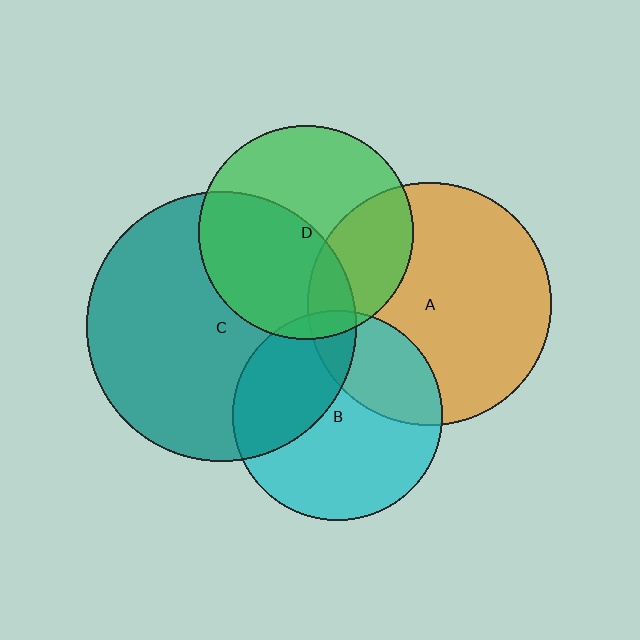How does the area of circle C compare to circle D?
Approximately 1.6 times.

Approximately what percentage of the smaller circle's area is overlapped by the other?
Approximately 30%.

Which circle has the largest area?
Circle C (teal).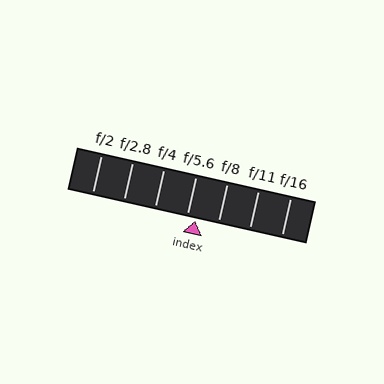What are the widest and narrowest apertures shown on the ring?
The widest aperture shown is f/2 and the narrowest is f/16.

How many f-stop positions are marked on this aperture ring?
There are 7 f-stop positions marked.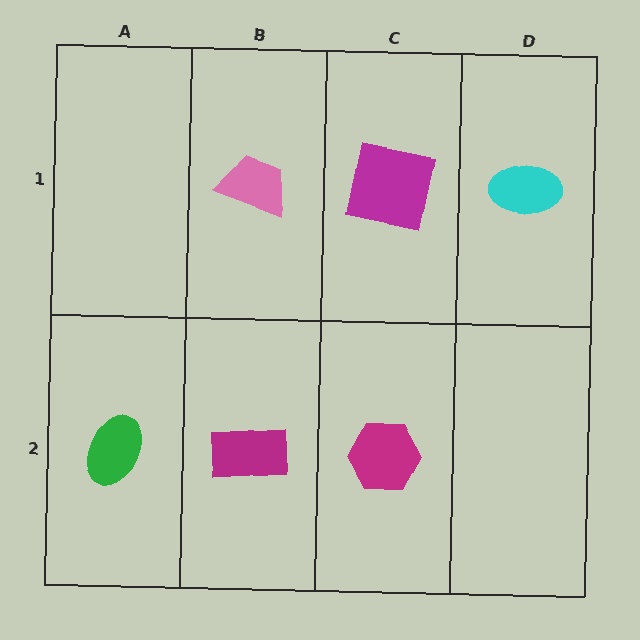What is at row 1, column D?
A cyan ellipse.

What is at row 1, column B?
A pink trapezoid.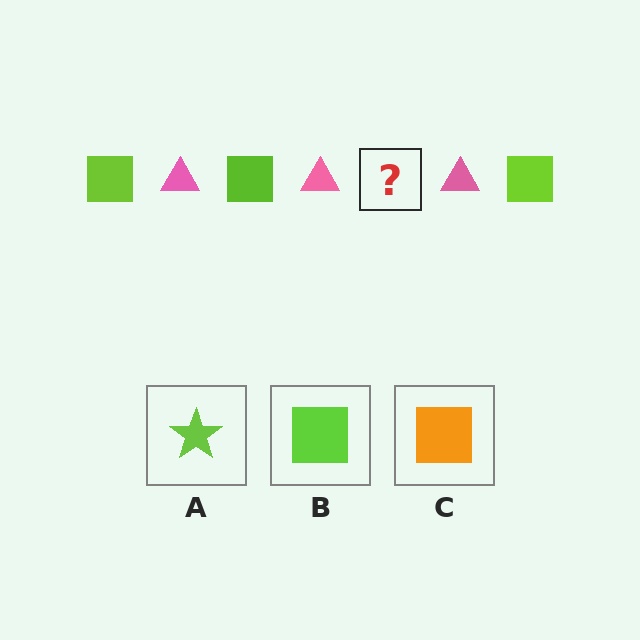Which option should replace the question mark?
Option B.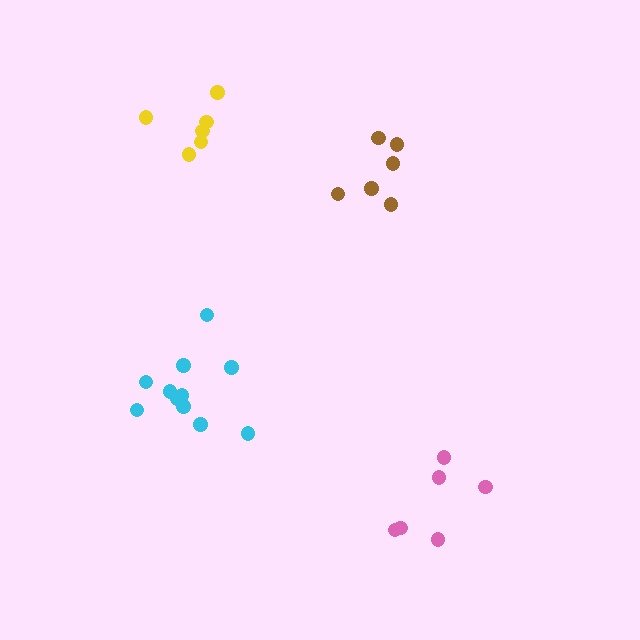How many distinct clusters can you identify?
There are 4 distinct clusters.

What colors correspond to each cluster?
The clusters are colored: brown, pink, cyan, yellow.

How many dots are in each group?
Group 1: 6 dots, Group 2: 6 dots, Group 3: 11 dots, Group 4: 6 dots (29 total).